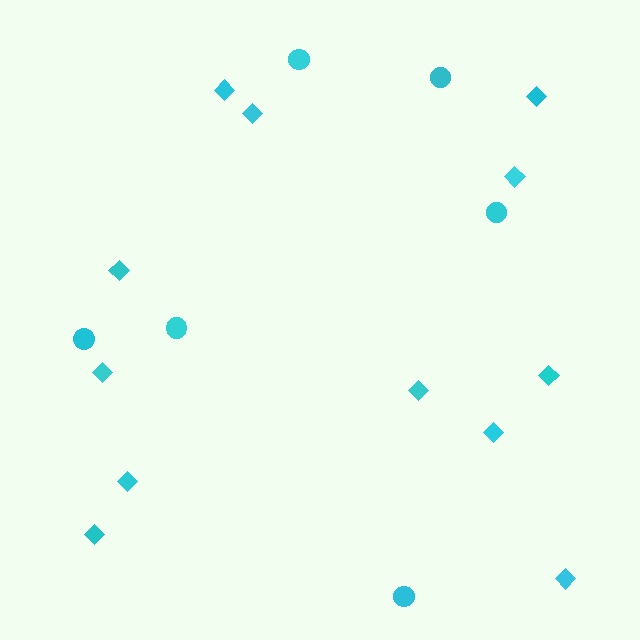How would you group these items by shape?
There are 2 groups: one group of diamonds (12) and one group of circles (6).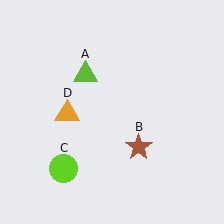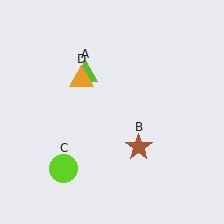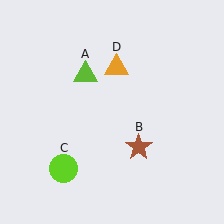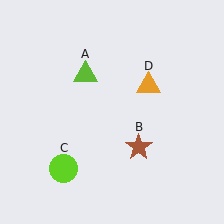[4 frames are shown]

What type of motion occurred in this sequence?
The orange triangle (object D) rotated clockwise around the center of the scene.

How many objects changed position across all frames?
1 object changed position: orange triangle (object D).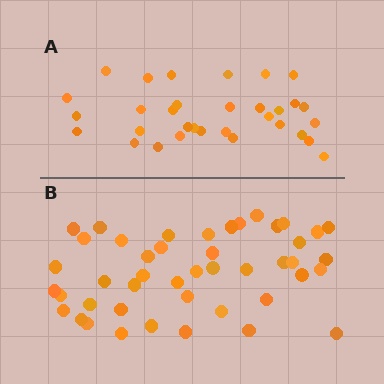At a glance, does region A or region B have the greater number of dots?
Region B (the bottom region) has more dots.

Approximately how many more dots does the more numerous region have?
Region B has approximately 15 more dots than region A.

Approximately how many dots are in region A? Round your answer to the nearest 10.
About 30 dots. (The exact count is 32, which rounds to 30.)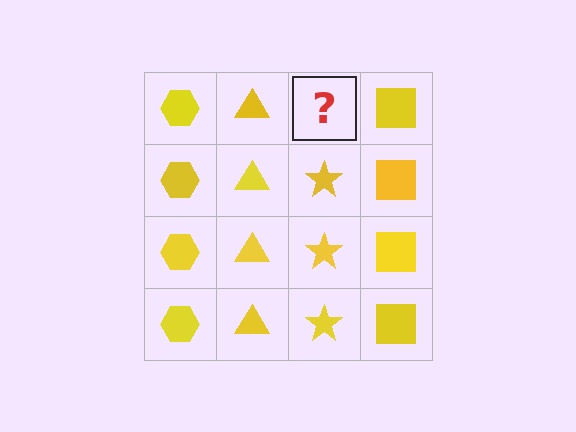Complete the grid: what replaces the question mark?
The question mark should be replaced with a yellow star.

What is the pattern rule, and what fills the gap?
The rule is that each column has a consistent shape. The gap should be filled with a yellow star.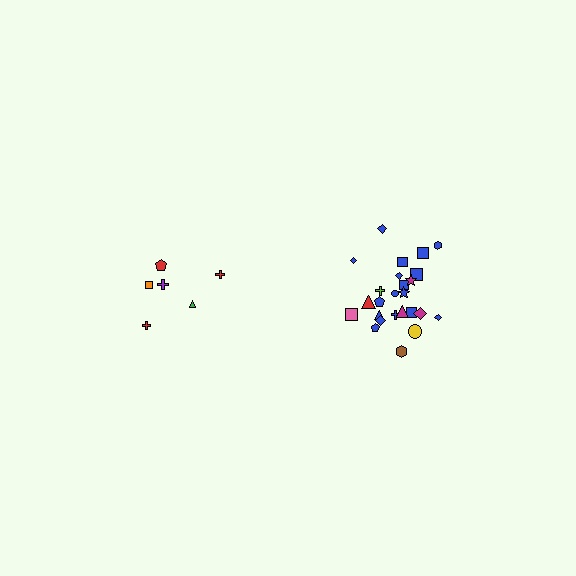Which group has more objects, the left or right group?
The right group.